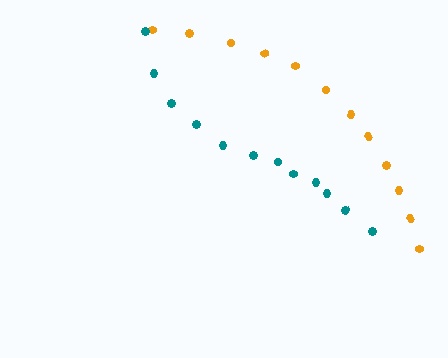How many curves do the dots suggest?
There are 2 distinct paths.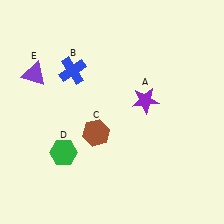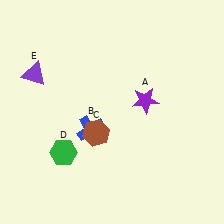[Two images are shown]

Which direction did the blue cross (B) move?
The blue cross (B) moved down.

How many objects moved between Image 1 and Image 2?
1 object moved between the two images.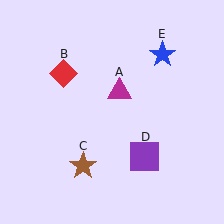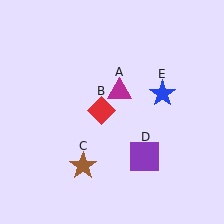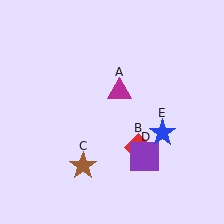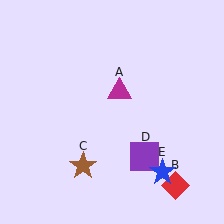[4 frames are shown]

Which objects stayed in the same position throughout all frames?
Magenta triangle (object A) and brown star (object C) and purple square (object D) remained stationary.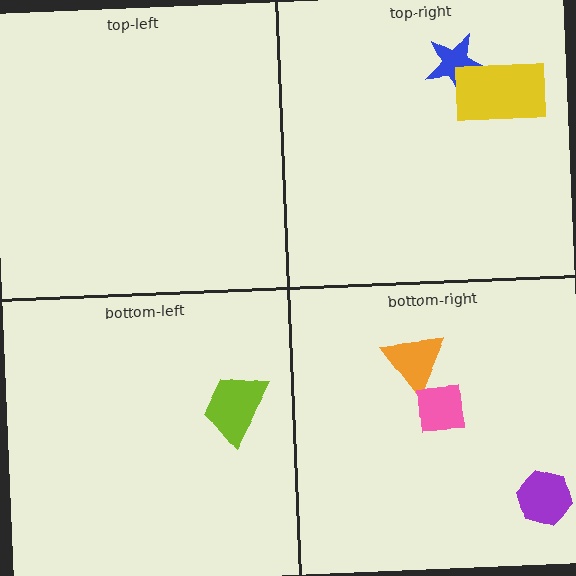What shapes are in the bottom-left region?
The lime trapezoid.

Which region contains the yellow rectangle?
The top-right region.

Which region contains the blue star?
The top-right region.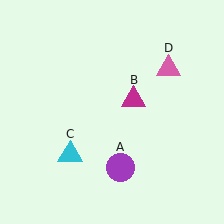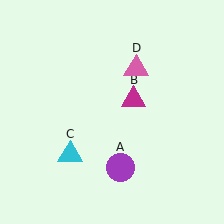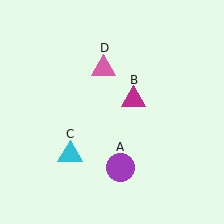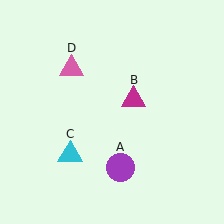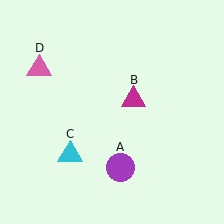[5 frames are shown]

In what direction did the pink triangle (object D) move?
The pink triangle (object D) moved left.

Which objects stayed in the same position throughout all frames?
Purple circle (object A) and magenta triangle (object B) and cyan triangle (object C) remained stationary.